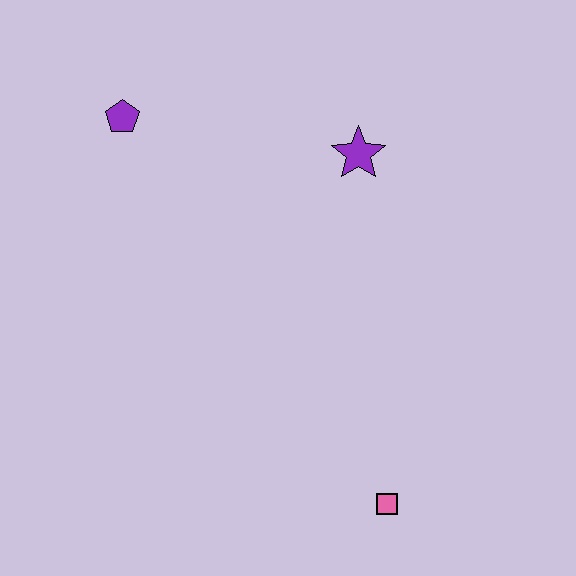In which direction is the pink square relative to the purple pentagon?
The pink square is below the purple pentagon.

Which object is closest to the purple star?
The purple pentagon is closest to the purple star.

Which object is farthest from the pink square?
The purple pentagon is farthest from the pink square.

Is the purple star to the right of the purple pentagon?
Yes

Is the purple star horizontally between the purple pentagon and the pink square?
Yes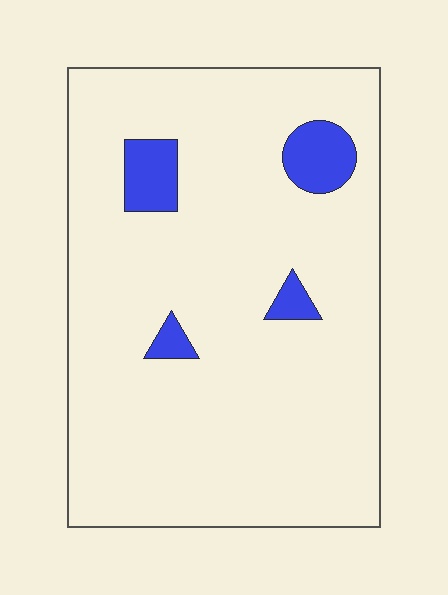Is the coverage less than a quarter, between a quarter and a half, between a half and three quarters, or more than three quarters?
Less than a quarter.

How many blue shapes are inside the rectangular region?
4.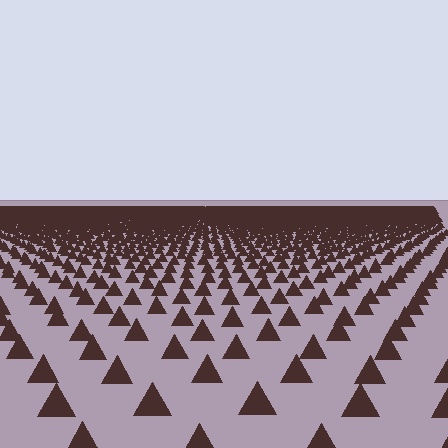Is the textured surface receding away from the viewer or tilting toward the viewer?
The surface is receding away from the viewer. Texture elements get smaller and denser toward the top.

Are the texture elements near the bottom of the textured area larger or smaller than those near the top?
Larger. Near the bottom, elements are closer to the viewer and appear at a bigger on-screen size.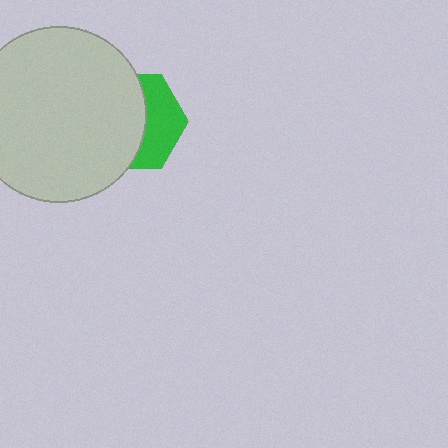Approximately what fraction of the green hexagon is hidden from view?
Roughly 59% of the green hexagon is hidden behind the light gray circle.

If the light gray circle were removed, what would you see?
You would see the complete green hexagon.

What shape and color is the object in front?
The object in front is a light gray circle.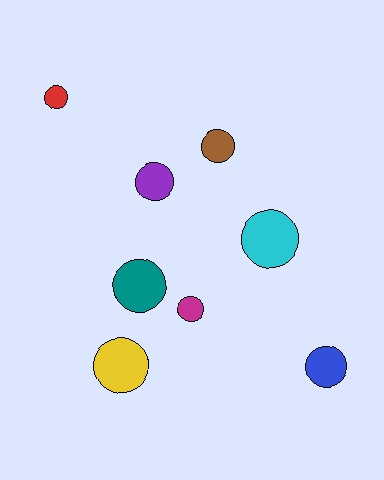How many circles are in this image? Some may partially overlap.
There are 8 circles.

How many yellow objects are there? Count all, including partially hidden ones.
There is 1 yellow object.